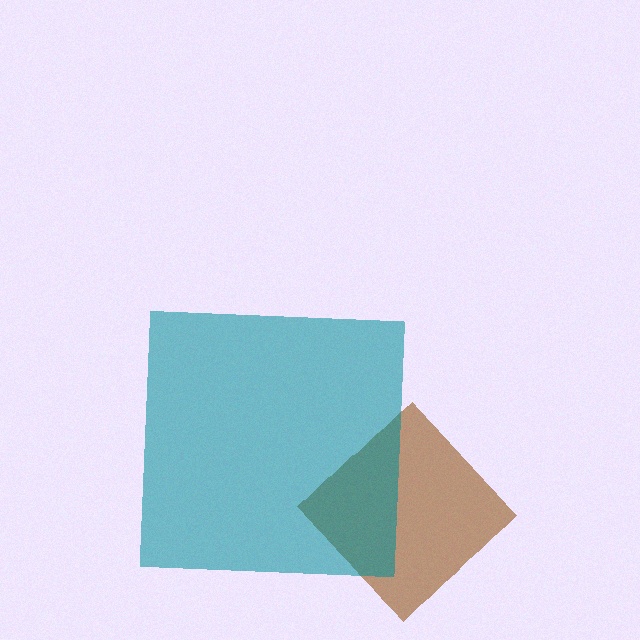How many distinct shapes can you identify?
There are 2 distinct shapes: a brown diamond, a teal square.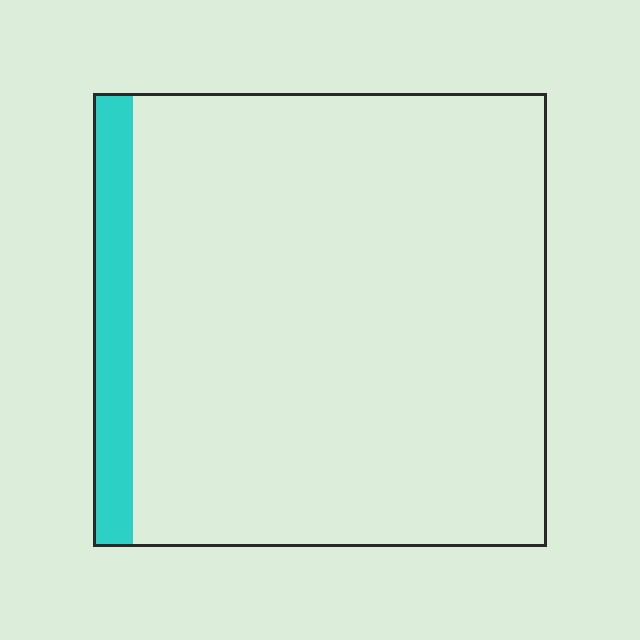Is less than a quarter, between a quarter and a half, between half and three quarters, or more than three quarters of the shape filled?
Less than a quarter.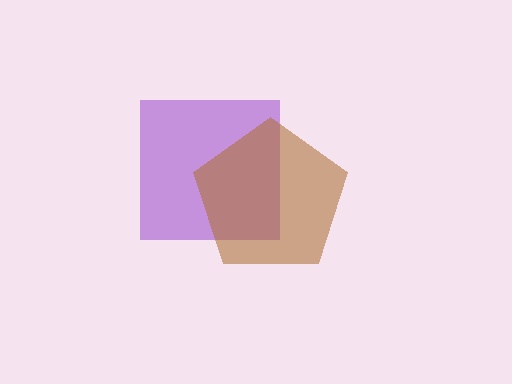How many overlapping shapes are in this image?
There are 2 overlapping shapes in the image.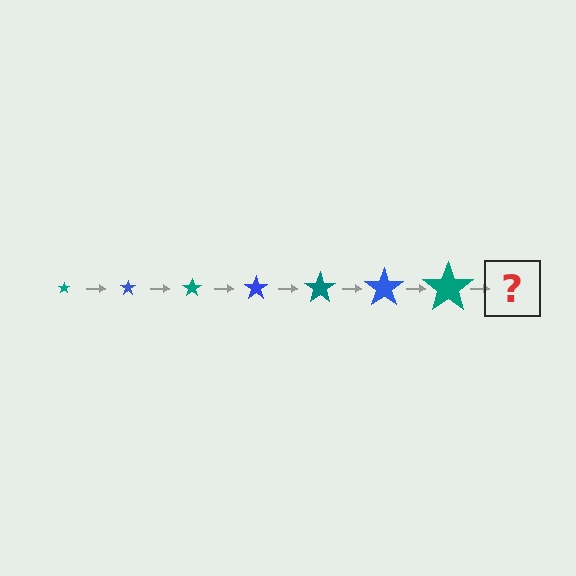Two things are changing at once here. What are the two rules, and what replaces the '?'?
The two rules are that the star grows larger each step and the color cycles through teal and blue. The '?' should be a blue star, larger than the previous one.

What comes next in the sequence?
The next element should be a blue star, larger than the previous one.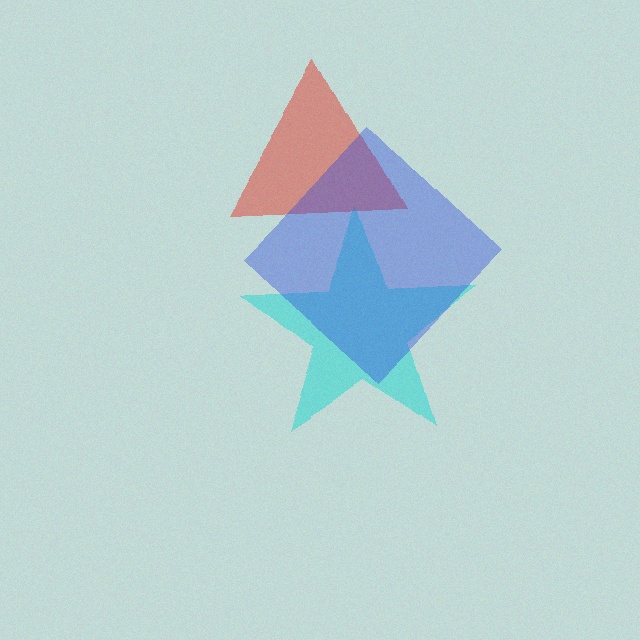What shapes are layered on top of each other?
The layered shapes are: a cyan star, a red triangle, a blue diamond.